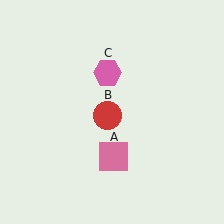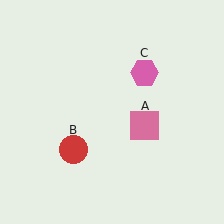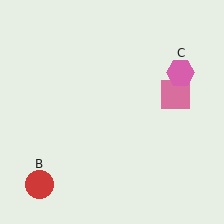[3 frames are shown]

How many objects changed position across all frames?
3 objects changed position: pink square (object A), red circle (object B), pink hexagon (object C).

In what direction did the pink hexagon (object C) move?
The pink hexagon (object C) moved right.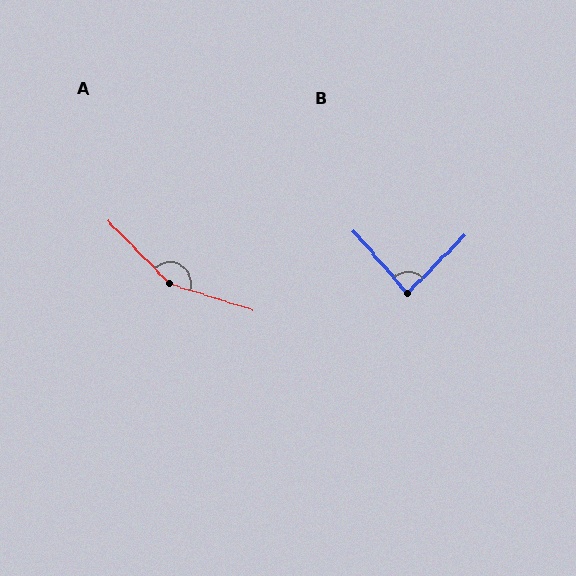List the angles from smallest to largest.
B (85°), A (152°).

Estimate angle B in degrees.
Approximately 85 degrees.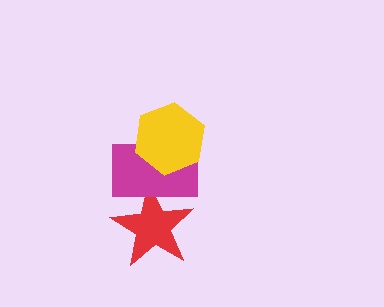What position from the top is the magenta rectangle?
The magenta rectangle is 2nd from the top.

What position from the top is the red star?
The red star is 3rd from the top.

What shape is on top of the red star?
The magenta rectangle is on top of the red star.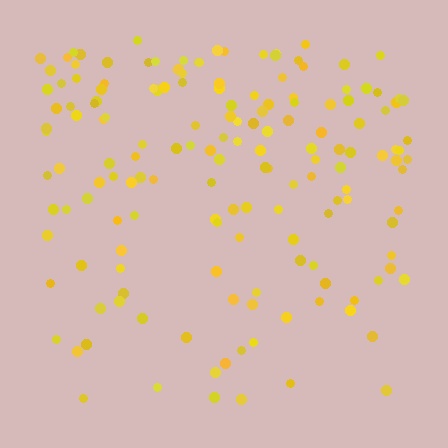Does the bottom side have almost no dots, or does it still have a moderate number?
Still a moderate number, just noticeably fewer than the top.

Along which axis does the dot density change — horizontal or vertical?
Vertical.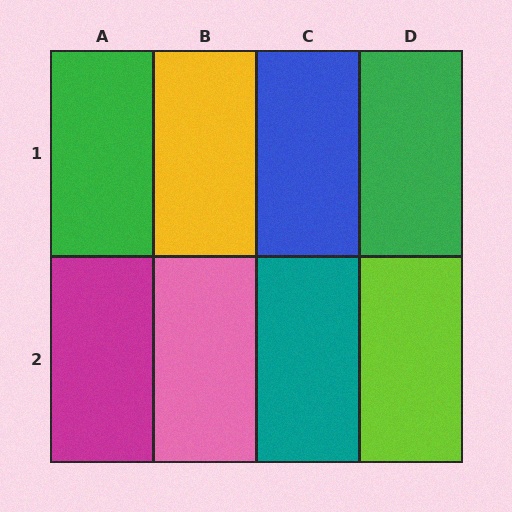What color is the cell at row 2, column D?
Lime.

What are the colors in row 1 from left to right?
Green, yellow, blue, green.